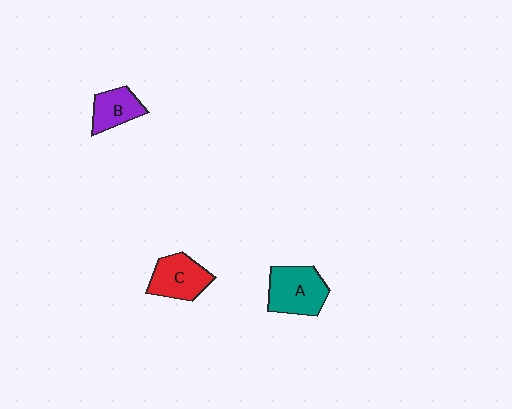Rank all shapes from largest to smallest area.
From largest to smallest: A (teal), C (red), B (purple).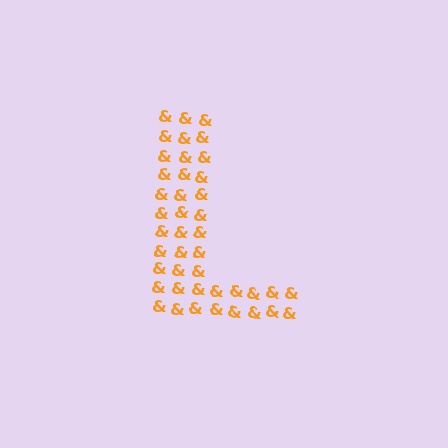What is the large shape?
The large shape is the letter L.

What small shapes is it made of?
It is made of small ampersands.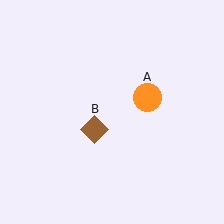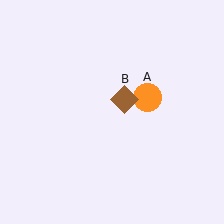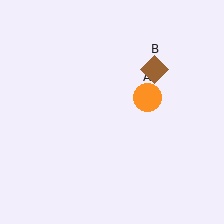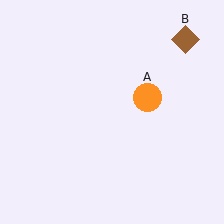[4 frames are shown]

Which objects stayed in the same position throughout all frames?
Orange circle (object A) remained stationary.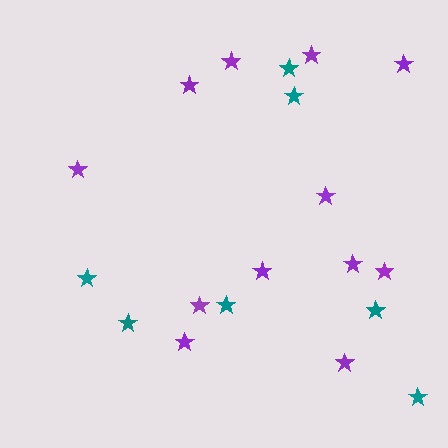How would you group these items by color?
There are 2 groups: one group of purple stars (12) and one group of teal stars (7).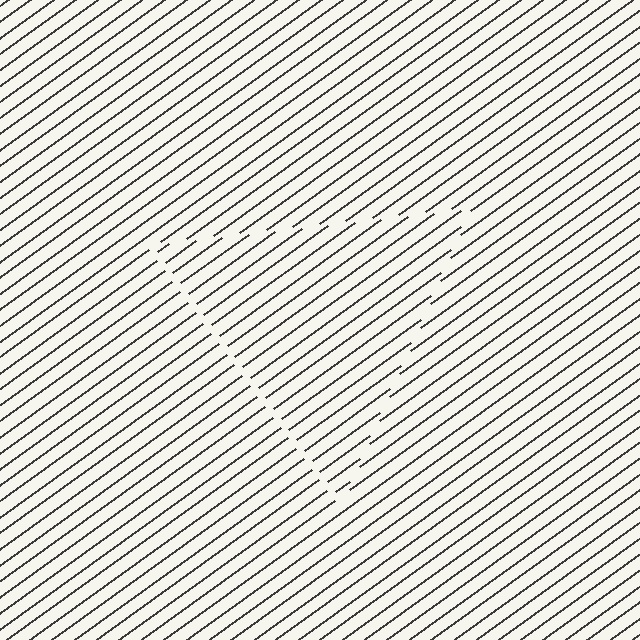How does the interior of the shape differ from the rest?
The interior of the shape contains the same grating, shifted by half a period — the contour is defined by the phase discontinuity where line-ends from the inner and outer gratings abut.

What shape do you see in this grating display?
An illusory triangle. The interior of the shape contains the same grating, shifted by half a period — the contour is defined by the phase discontinuity where line-ends from the inner and outer gratings abut.